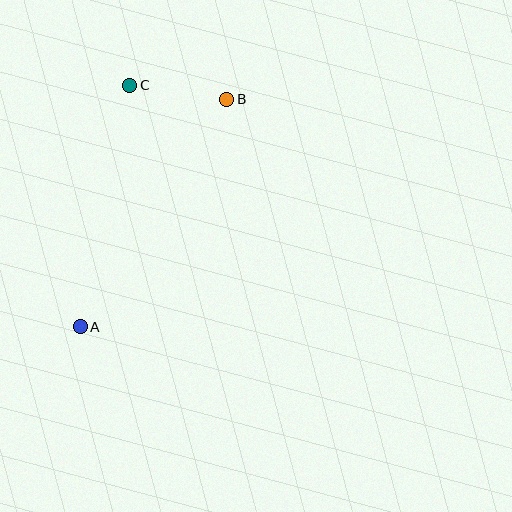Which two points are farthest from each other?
Points A and B are farthest from each other.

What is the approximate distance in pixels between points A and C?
The distance between A and C is approximately 246 pixels.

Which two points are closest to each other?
Points B and C are closest to each other.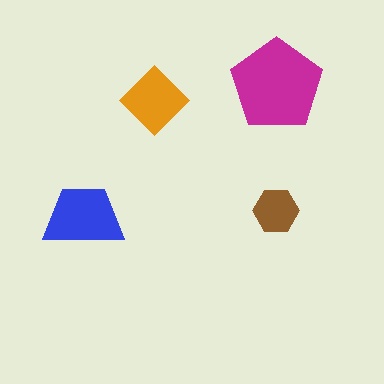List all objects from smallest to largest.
The brown hexagon, the orange diamond, the blue trapezoid, the magenta pentagon.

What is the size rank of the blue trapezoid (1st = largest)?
2nd.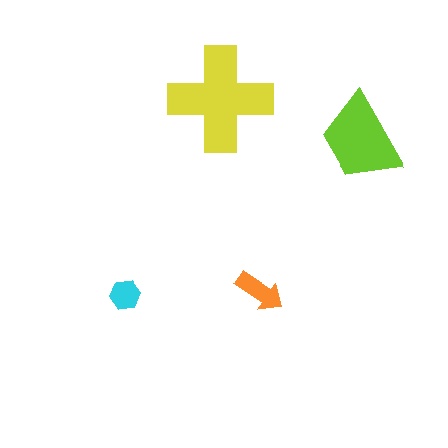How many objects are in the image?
There are 4 objects in the image.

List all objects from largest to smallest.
The yellow cross, the lime trapezoid, the orange arrow, the cyan hexagon.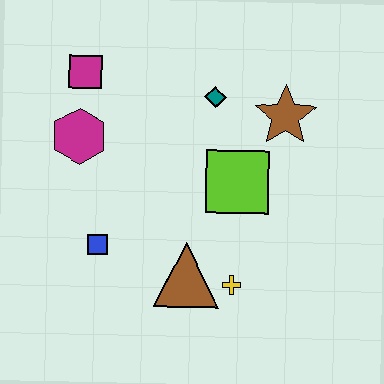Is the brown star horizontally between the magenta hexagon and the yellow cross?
No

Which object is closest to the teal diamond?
The brown star is closest to the teal diamond.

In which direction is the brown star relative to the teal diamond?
The brown star is to the right of the teal diamond.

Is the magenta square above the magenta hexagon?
Yes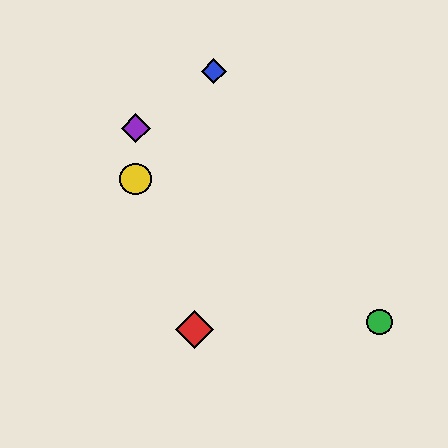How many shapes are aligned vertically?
2 shapes (the yellow circle, the purple diamond) are aligned vertically.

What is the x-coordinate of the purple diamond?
The purple diamond is at x≈136.